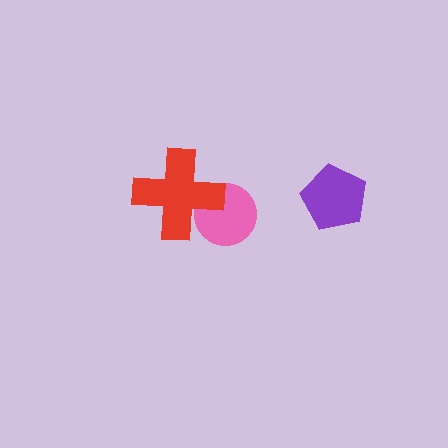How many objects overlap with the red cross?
1 object overlaps with the red cross.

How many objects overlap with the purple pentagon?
0 objects overlap with the purple pentagon.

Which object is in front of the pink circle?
The red cross is in front of the pink circle.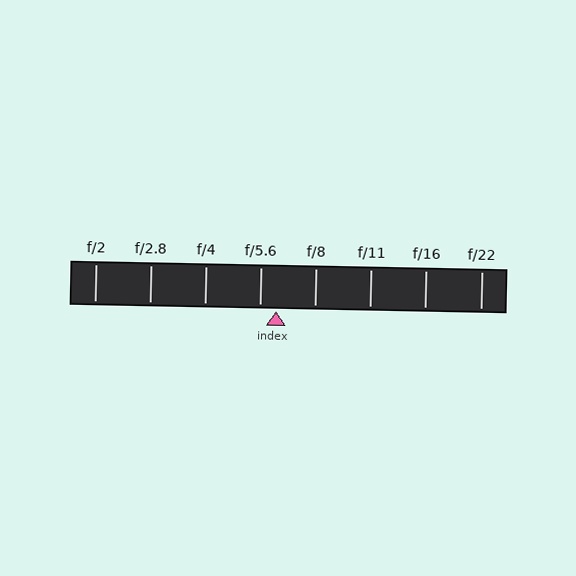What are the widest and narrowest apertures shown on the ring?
The widest aperture shown is f/2 and the narrowest is f/22.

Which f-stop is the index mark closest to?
The index mark is closest to f/5.6.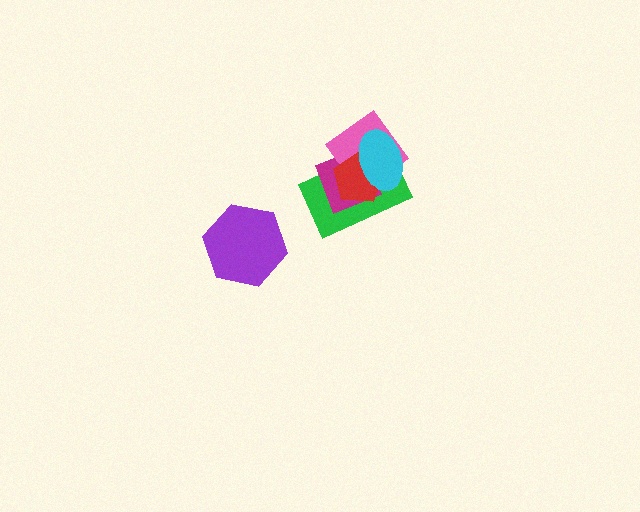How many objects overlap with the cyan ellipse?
4 objects overlap with the cyan ellipse.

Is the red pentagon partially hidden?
Yes, it is partially covered by another shape.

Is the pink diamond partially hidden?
Yes, it is partially covered by another shape.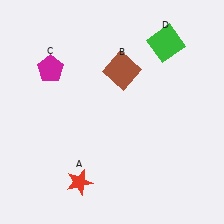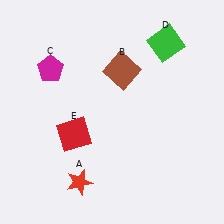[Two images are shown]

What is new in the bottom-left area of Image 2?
A red square (E) was added in the bottom-left area of Image 2.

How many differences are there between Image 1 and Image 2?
There is 1 difference between the two images.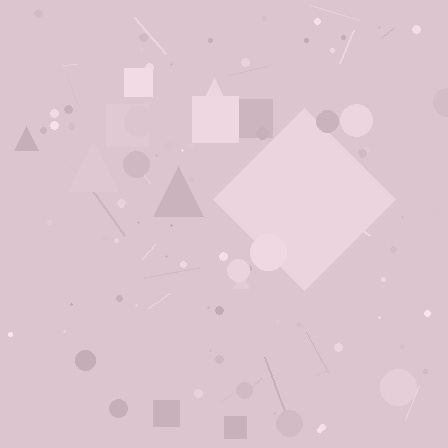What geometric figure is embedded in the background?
A diamond is embedded in the background.